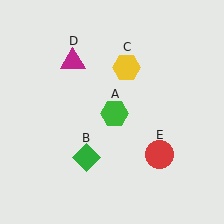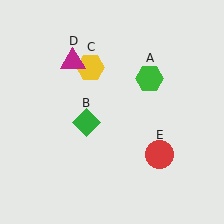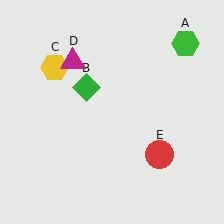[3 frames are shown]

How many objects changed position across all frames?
3 objects changed position: green hexagon (object A), green diamond (object B), yellow hexagon (object C).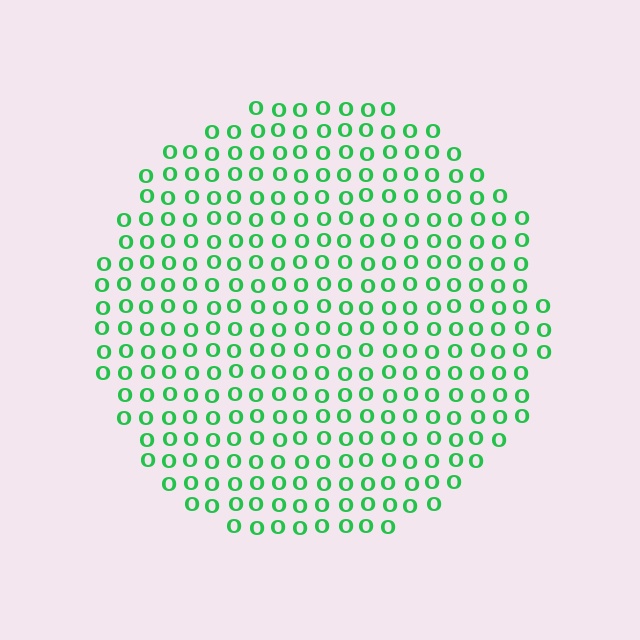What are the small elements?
The small elements are letter O's.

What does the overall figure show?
The overall figure shows a circle.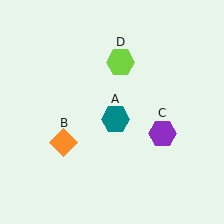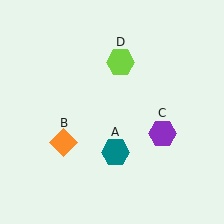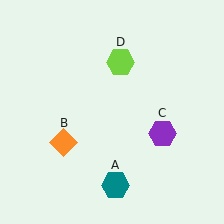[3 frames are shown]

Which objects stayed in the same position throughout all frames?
Orange diamond (object B) and purple hexagon (object C) and lime hexagon (object D) remained stationary.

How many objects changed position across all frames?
1 object changed position: teal hexagon (object A).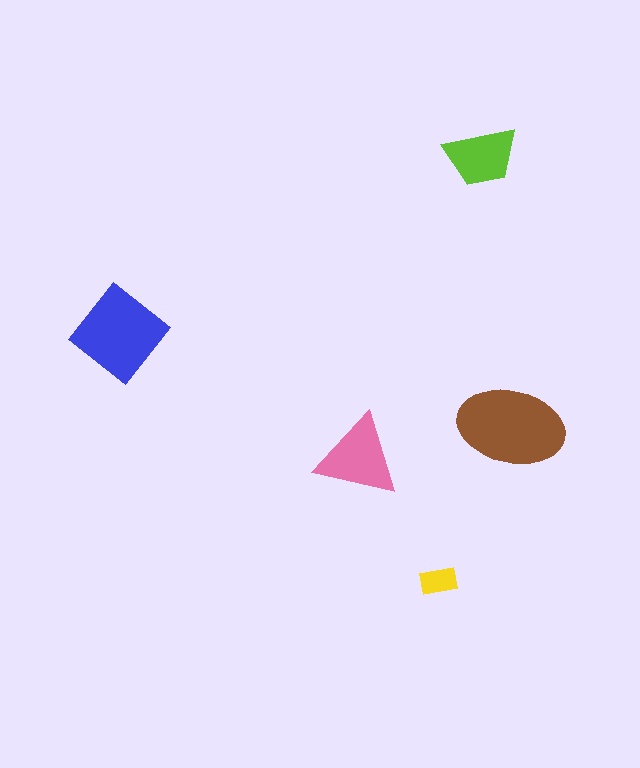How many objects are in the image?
There are 5 objects in the image.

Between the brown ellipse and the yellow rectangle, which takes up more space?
The brown ellipse.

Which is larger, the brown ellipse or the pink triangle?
The brown ellipse.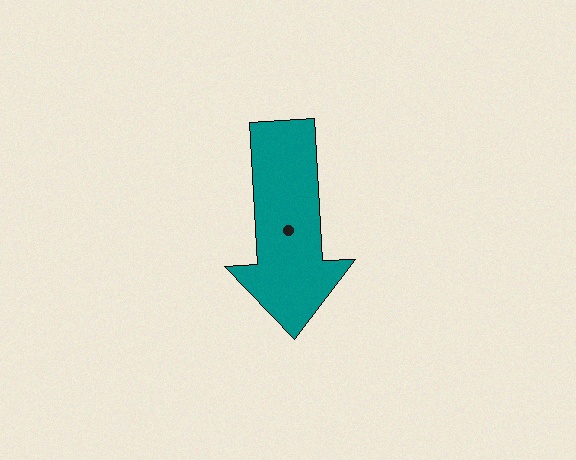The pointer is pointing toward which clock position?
Roughly 6 o'clock.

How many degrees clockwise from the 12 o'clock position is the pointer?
Approximately 177 degrees.